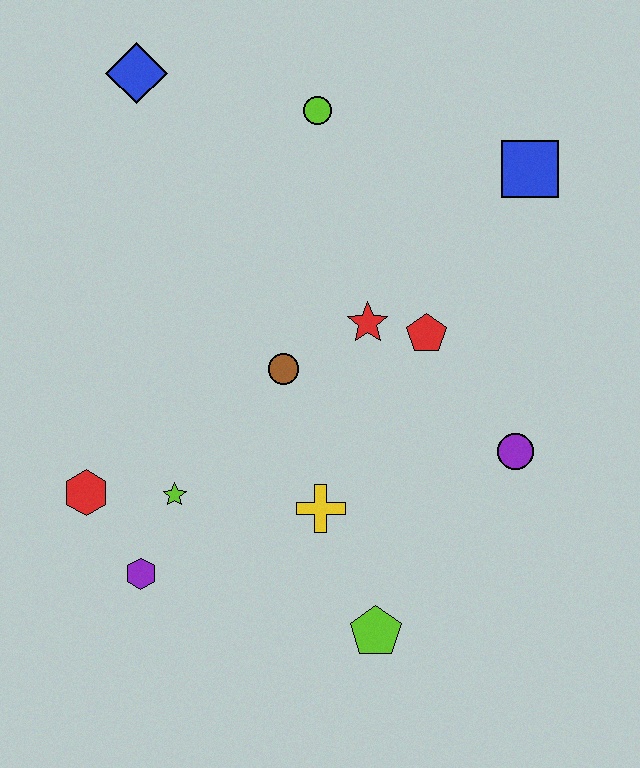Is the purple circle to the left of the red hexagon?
No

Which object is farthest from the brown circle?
The blue diamond is farthest from the brown circle.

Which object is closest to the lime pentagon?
The yellow cross is closest to the lime pentagon.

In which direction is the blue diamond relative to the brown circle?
The blue diamond is above the brown circle.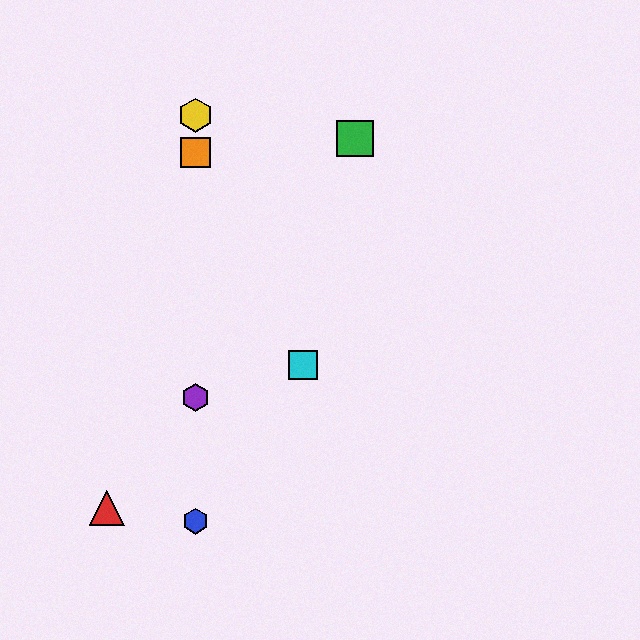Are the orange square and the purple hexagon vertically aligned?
Yes, both are at x≈195.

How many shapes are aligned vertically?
4 shapes (the blue hexagon, the yellow hexagon, the purple hexagon, the orange square) are aligned vertically.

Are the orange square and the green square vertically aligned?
No, the orange square is at x≈195 and the green square is at x≈355.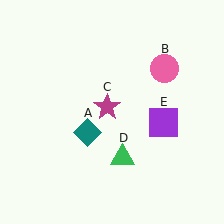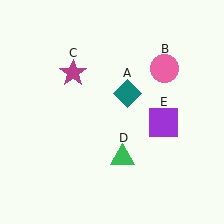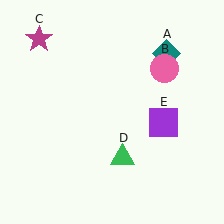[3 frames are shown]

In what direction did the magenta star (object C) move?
The magenta star (object C) moved up and to the left.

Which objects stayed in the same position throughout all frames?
Pink circle (object B) and green triangle (object D) and purple square (object E) remained stationary.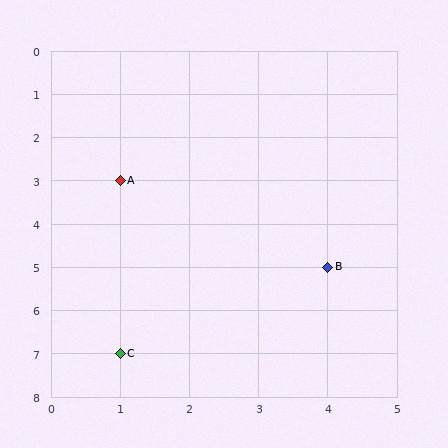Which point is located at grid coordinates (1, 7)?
Point C is at (1, 7).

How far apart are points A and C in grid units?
Points A and C are 4 rows apart.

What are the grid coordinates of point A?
Point A is at grid coordinates (1, 3).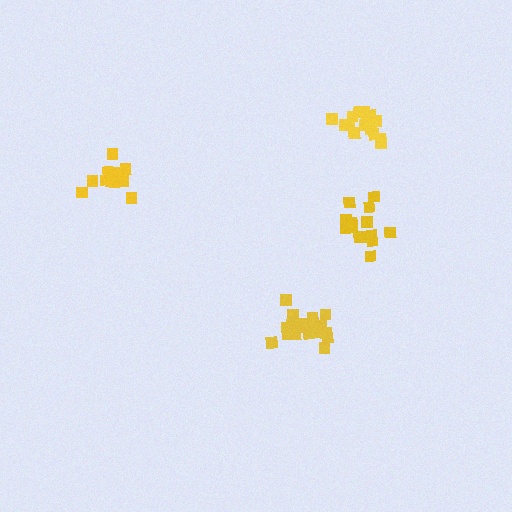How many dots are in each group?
Group 1: 15 dots, Group 2: 16 dots, Group 3: 18 dots, Group 4: 15 dots (64 total).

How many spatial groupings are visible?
There are 4 spatial groupings.